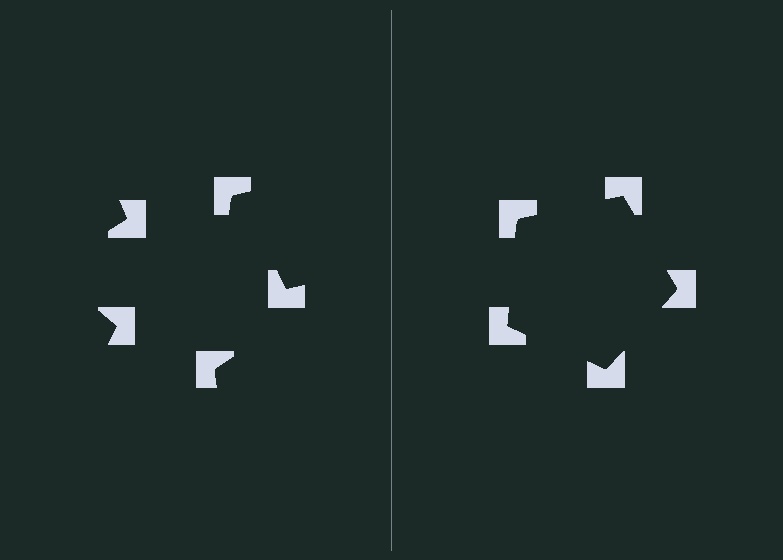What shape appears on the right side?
An illusory pentagon.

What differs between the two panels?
The notched squares are positioned identically on both sides; only the wedge orientations differ. On the right they align to a pentagon; on the left they are misaligned.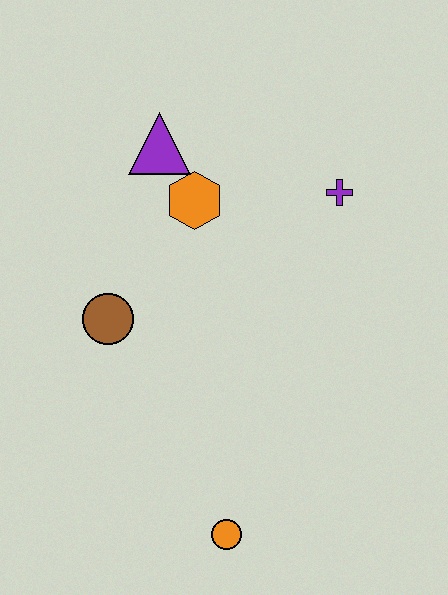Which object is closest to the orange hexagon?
The purple triangle is closest to the orange hexagon.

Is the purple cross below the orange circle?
No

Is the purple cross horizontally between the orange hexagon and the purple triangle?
No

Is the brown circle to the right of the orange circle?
No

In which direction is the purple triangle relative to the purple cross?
The purple triangle is to the left of the purple cross.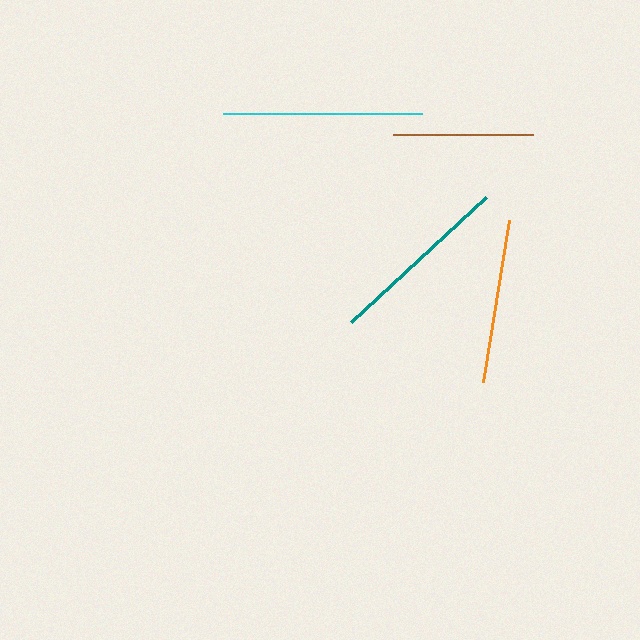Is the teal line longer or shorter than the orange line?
The teal line is longer than the orange line.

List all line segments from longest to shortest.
From longest to shortest: cyan, teal, orange, brown.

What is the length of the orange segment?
The orange segment is approximately 164 pixels long.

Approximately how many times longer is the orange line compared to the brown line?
The orange line is approximately 1.2 times the length of the brown line.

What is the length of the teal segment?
The teal segment is approximately 183 pixels long.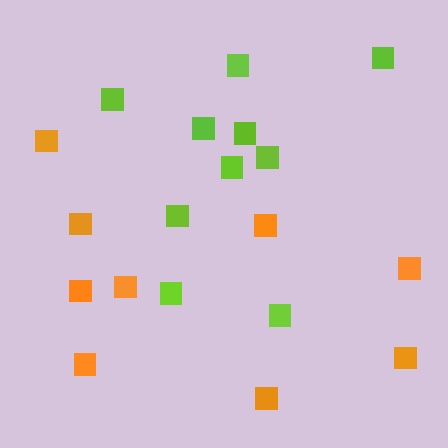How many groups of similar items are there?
There are 2 groups: one group of orange squares (9) and one group of lime squares (10).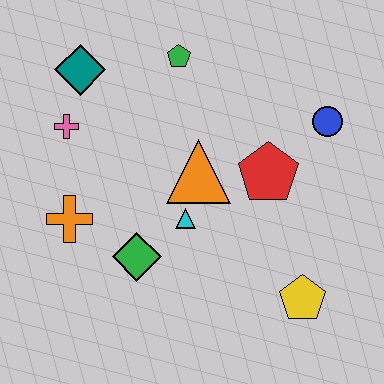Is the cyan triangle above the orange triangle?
No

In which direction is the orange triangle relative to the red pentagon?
The orange triangle is to the left of the red pentagon.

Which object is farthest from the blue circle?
The orange cross is farthest from the blue circle.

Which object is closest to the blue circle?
The red pentagon is closest to the blue circle.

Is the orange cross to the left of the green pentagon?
Yes